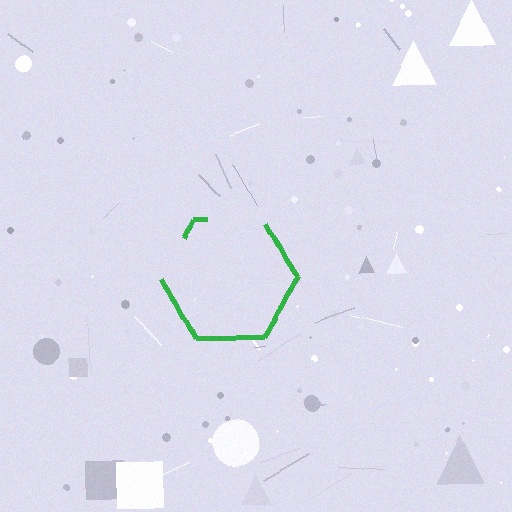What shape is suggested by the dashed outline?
The dashed outline suggests a hexagon.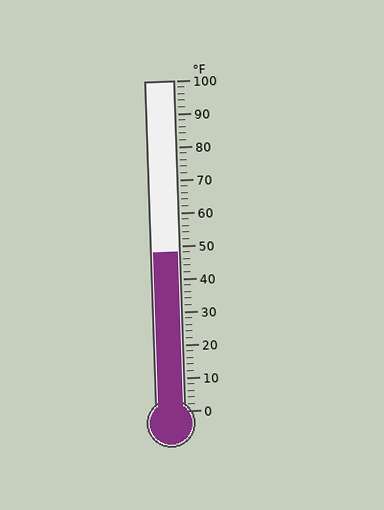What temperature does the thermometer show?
The thermometer shows approximately 48°F.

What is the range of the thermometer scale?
The thermometer scale ranges from 0°F to 100°F.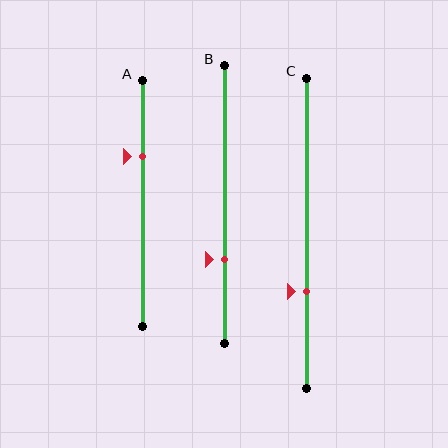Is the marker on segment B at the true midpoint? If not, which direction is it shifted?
No, the marker on segment B is shifted downward by about 20% of the segment length.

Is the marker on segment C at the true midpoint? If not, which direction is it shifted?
No, the marker on segment C is shifted downward by about 19% of the segment length.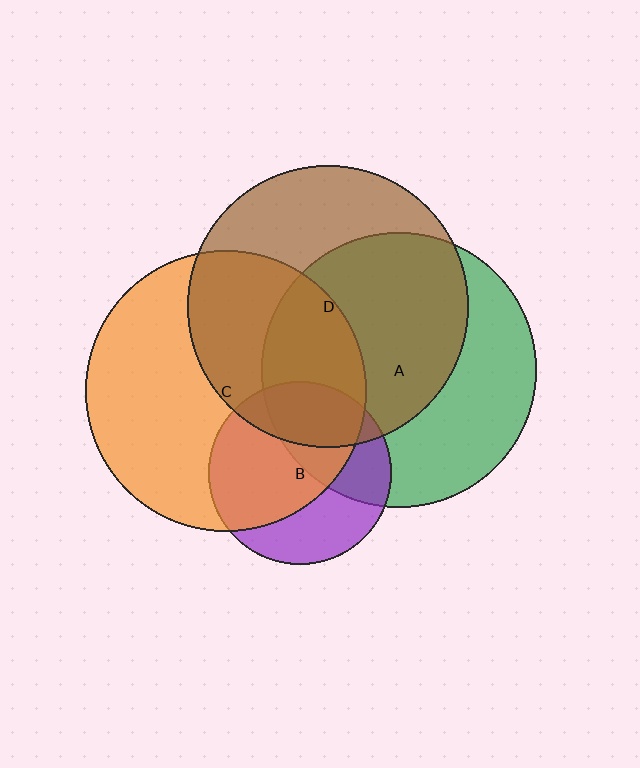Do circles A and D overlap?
Yes.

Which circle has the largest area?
Circle D (brown).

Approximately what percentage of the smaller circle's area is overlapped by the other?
Approximately 60%.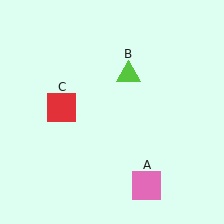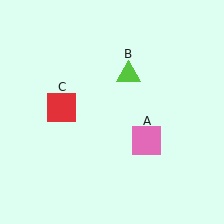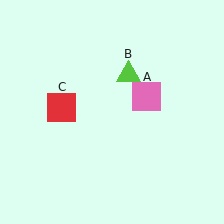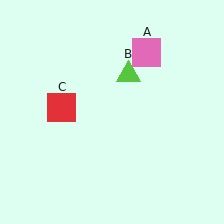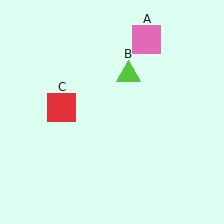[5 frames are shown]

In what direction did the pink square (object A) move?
The pink square (object A) moved up.